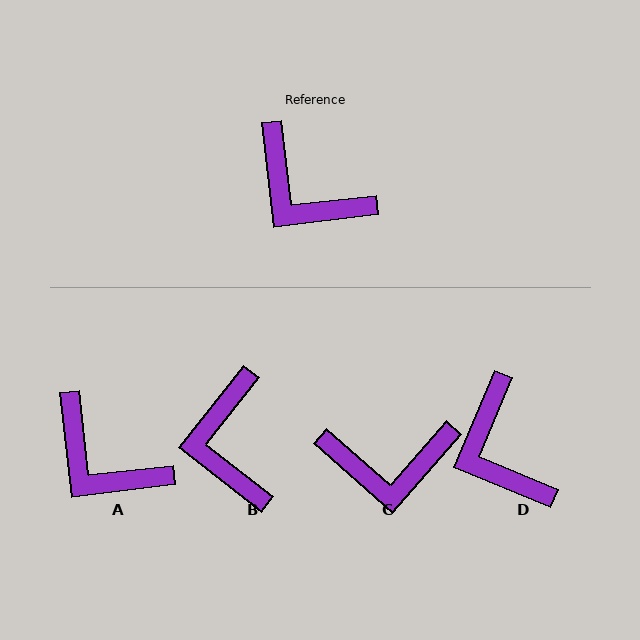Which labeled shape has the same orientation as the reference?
A.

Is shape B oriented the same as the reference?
No, it is off by about 45 degrees.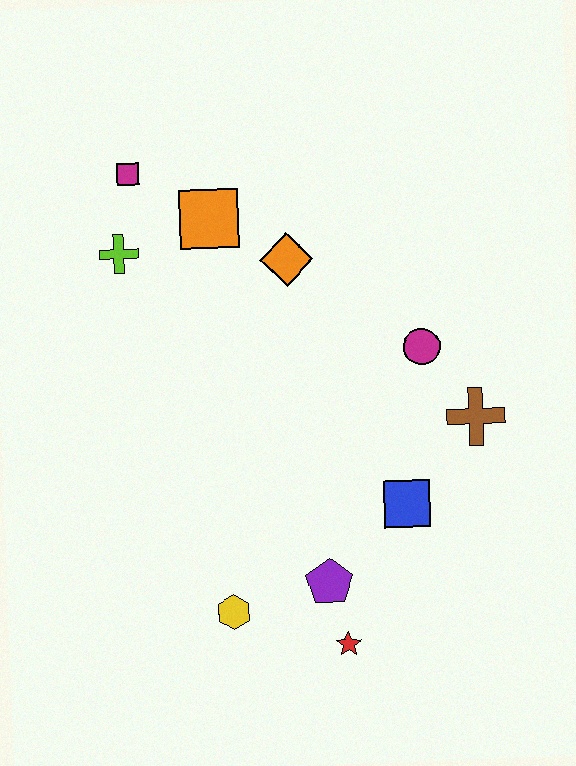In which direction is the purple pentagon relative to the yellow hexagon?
The purple pentagon is to the right of the yellow hexagon.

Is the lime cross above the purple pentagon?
Yes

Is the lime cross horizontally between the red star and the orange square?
No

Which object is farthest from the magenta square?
The red star is farthest from the magenta square.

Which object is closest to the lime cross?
The magenta square is closest to the lime cross.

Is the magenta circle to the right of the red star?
Yes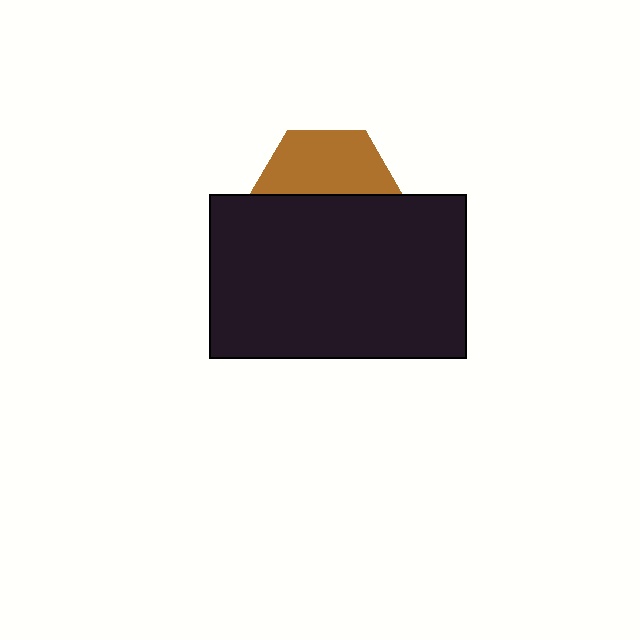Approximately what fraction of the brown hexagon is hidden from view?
Roughly 55% of the brown hexagon is hidden behind the black rectangle.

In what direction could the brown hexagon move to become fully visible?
The brown hexagon could move up. That would shift it out from behind the black rectangle entirely.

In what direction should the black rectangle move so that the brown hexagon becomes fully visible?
The black rectangle should move down. That is the shortest direction to clear the overlap and leave the brown hexagon fully visible.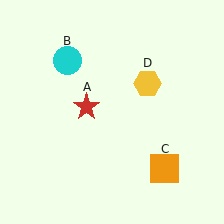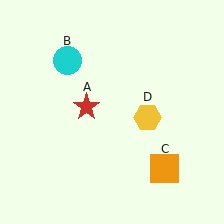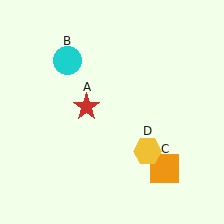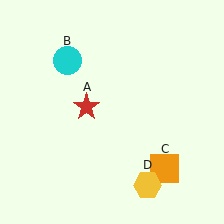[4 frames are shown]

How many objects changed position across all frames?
1 object changed position: yellow hexagon (object D).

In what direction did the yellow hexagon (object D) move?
The yellow hexagon (object D) moved down.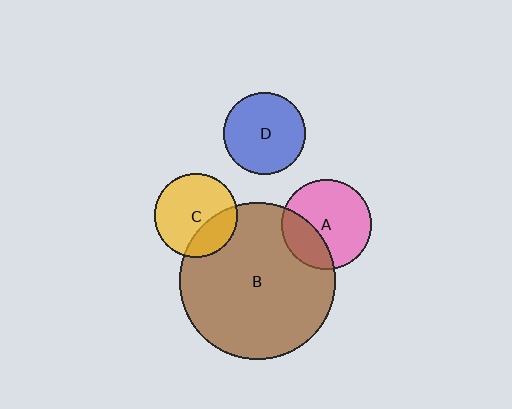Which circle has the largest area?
Circle B (brown).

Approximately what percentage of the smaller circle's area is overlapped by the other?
Approximately 30%.